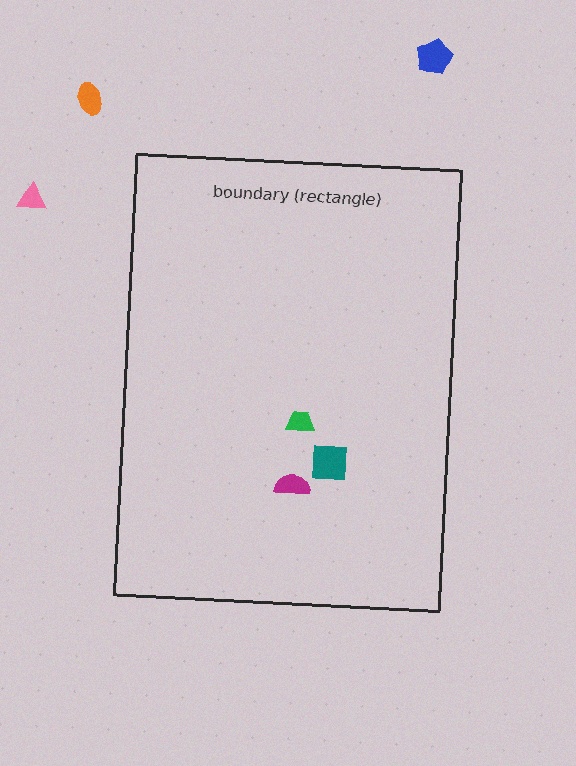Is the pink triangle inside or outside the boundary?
Outside.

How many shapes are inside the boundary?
3 inside, 3 outside.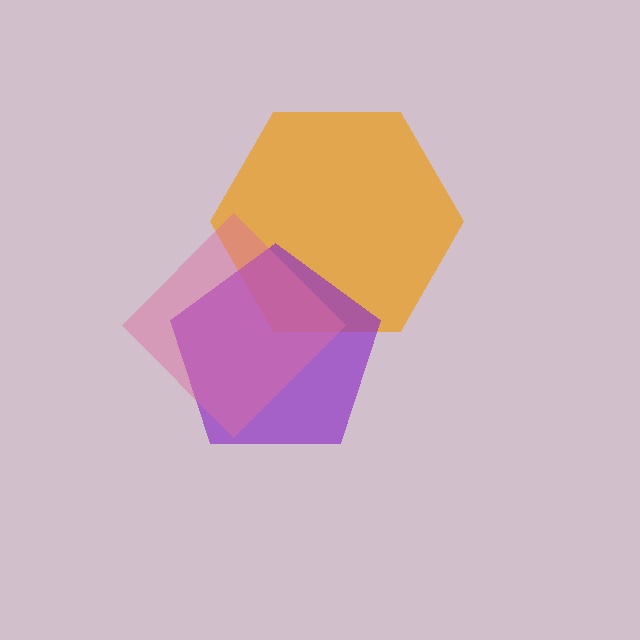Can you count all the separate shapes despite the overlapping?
Yes, there are 3 separate shapes.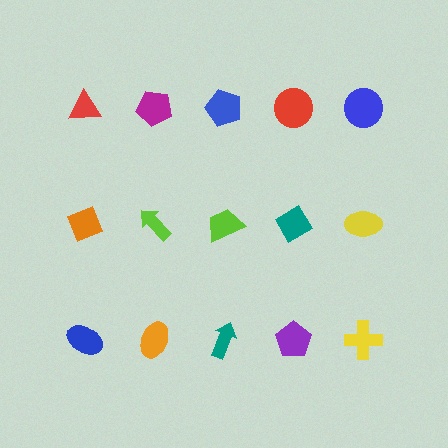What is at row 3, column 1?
A blue ellipse.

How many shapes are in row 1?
5 shapes.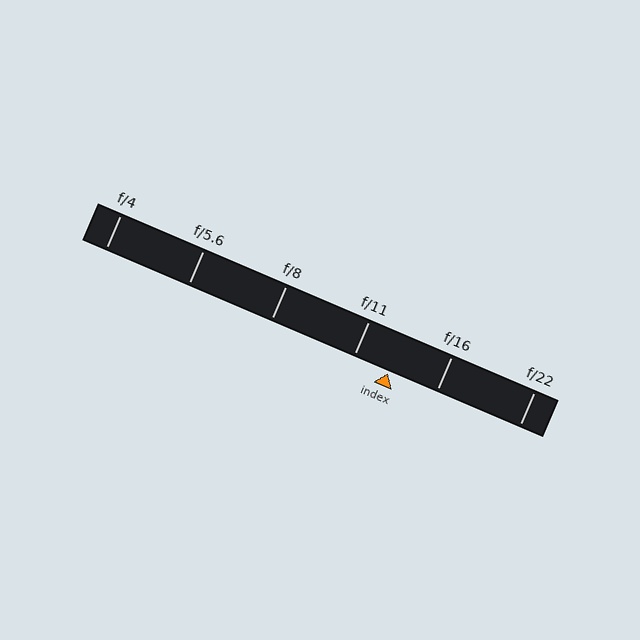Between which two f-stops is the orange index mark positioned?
The index mark is between f/11 and f/16.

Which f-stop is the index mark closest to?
The index mark is closest to f/11.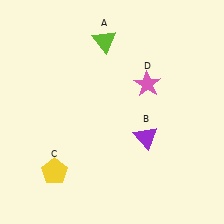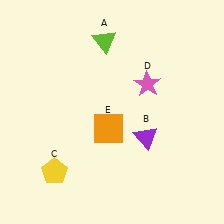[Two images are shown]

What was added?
An orange square (E) was added in Image 2.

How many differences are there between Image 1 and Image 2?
There is 1 difference between the two images.